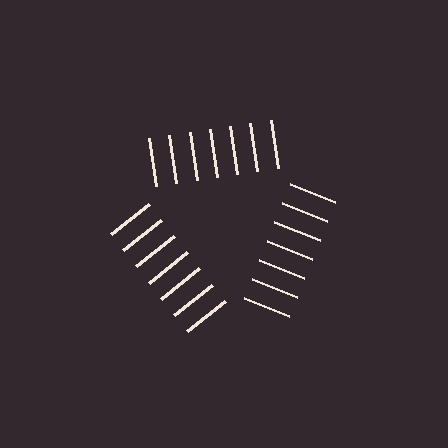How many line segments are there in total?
21 — 7 along each of the 3 edges.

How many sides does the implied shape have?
3 sides — the line-ends trace a triangle.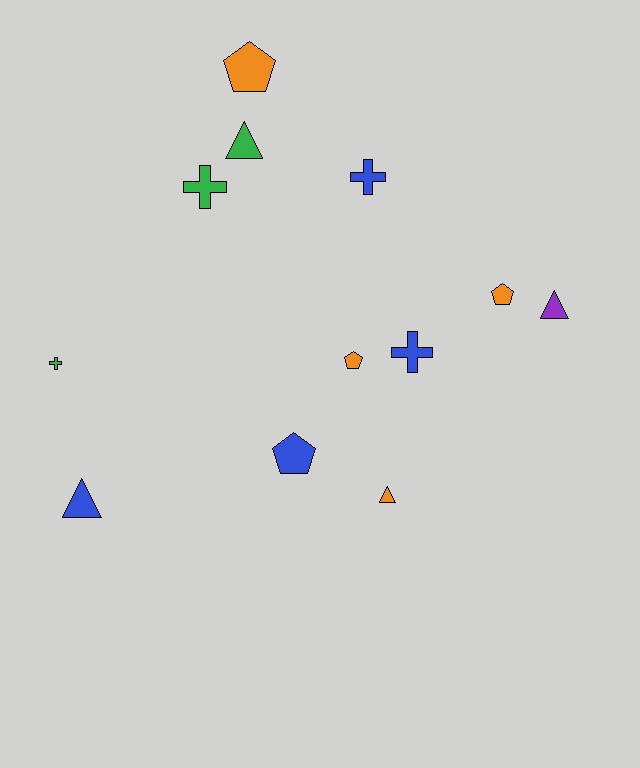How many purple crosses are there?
There are no purple crosses.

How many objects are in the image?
There are 12 objects.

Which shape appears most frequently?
Triangle, with 4 objects.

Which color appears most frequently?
Orange, with 4 objects.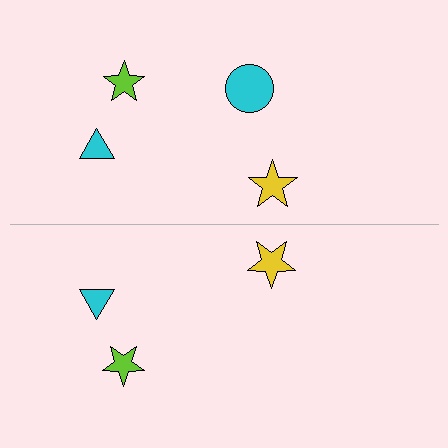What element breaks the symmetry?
A cyan circle is missing from the bottom side.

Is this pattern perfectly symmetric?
No, the pattern is not perfectly symmetric. A cyan circle is missing from the bottom side.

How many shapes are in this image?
There are 7 shapes in this image.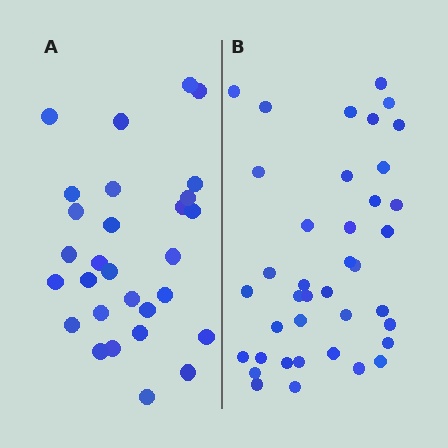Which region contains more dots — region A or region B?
Region B (the right region) has more dots.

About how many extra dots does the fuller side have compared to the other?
Region B has roughly 10 or so more dots than region A.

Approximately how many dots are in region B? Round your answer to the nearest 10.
About 40 dots. (The exact count is 39, which rounds to 40.)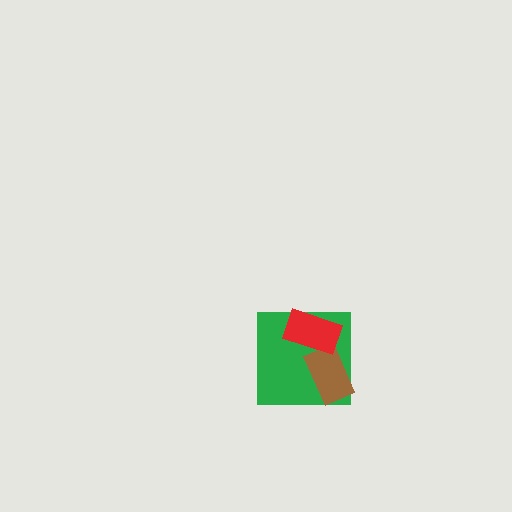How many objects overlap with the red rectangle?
2 objects overlap with the red rectangle.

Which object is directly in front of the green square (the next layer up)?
The brown rectangle is directly in front of the green square.